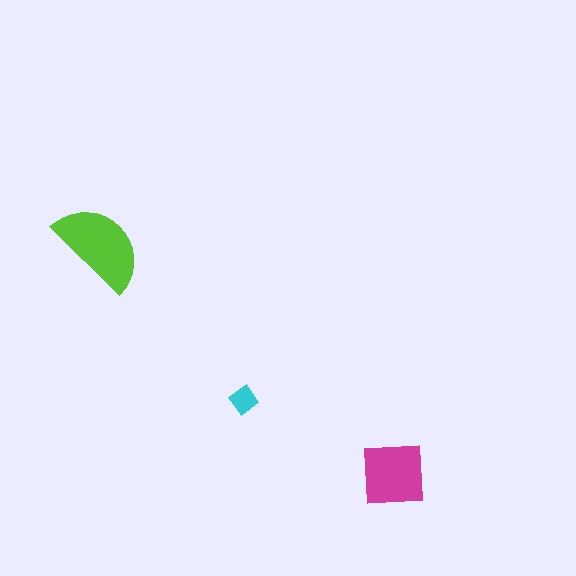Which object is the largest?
The lime semicircle.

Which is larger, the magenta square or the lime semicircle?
The lime semicircle.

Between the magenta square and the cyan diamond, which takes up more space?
The magenta square.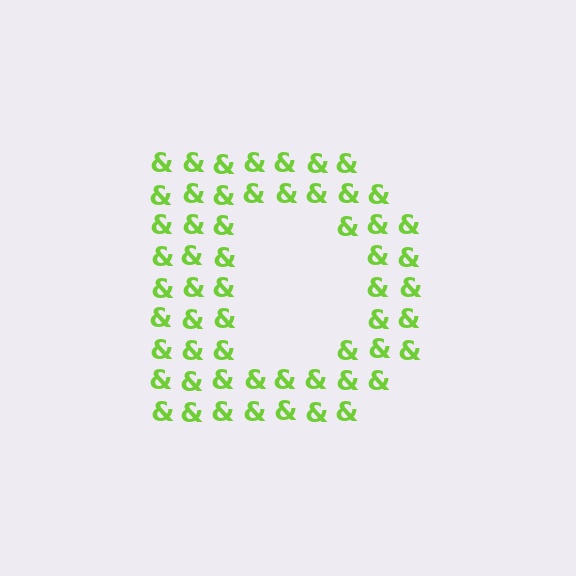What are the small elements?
The small elements are ampersands.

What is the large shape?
The large shape is the letter D.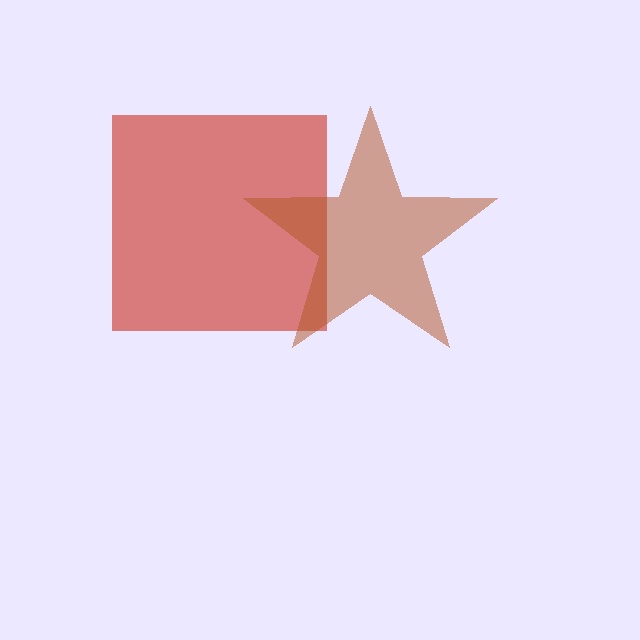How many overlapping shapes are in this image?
There are 2 overlapping shapes in the image.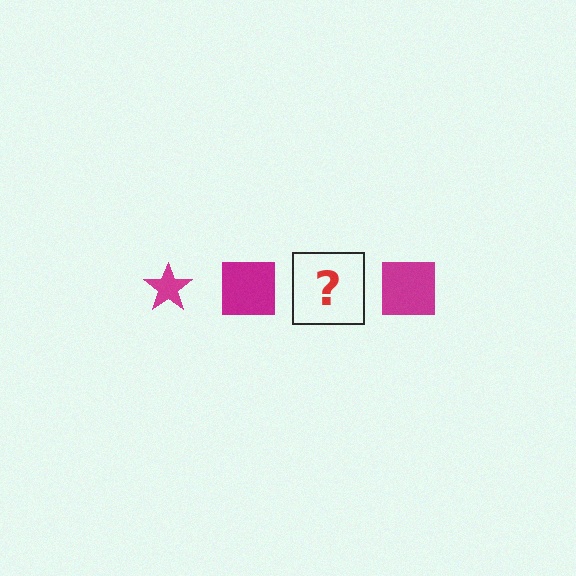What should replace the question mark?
The question mark should be replaced with a magenta star.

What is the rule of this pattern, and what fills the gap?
The rule is that the pattern cycles through star, square shapes in magenta. The gap should be filled with a magenta star.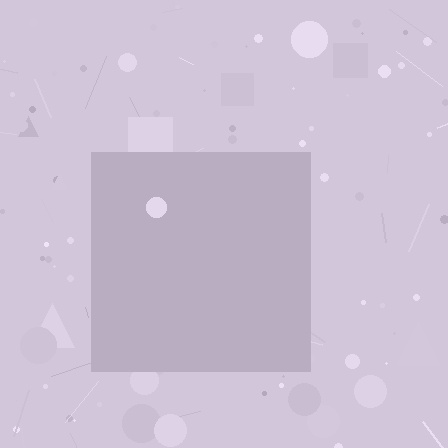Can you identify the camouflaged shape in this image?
The camouflaged shape is a square.